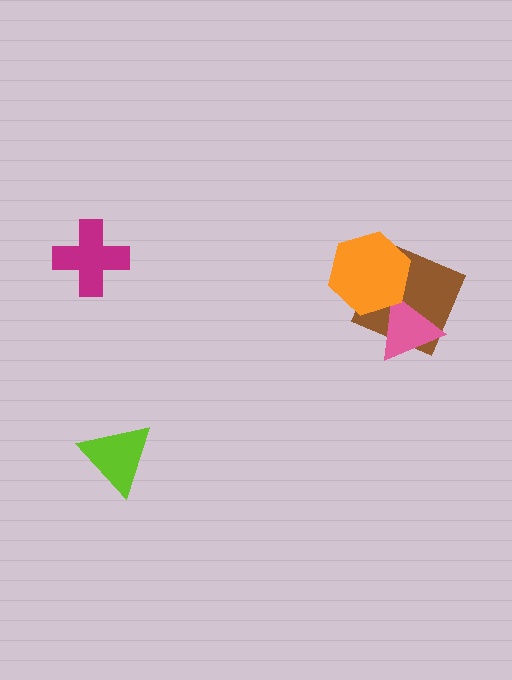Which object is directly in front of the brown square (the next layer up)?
The pink triangle is directly in front of the brown square.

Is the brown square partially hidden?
Yes, it is partially covered by another shape.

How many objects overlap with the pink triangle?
2 objects overlap with the pink triangle.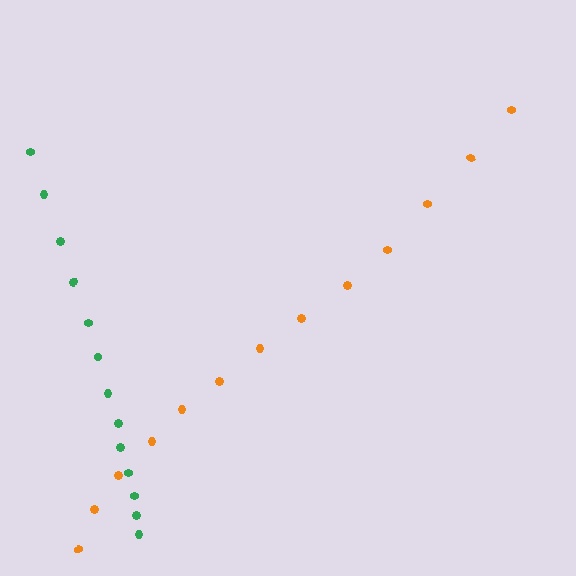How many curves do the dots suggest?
There are 2 distinct paths.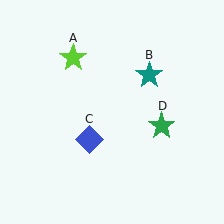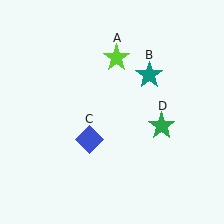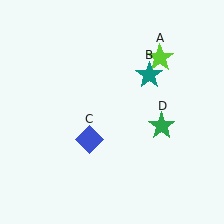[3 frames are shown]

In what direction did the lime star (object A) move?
The lime star (object A) moved right.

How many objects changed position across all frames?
1 object changed position: lime star (object A).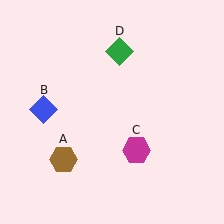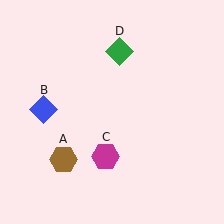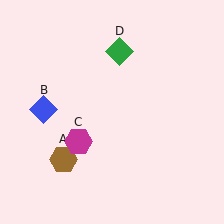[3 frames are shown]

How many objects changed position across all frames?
1 object changed position: magenta hexagon (object C).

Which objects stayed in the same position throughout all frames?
Brown hexagon (object A) and blue diamond (object B) and green diamond (object D) remained stationary.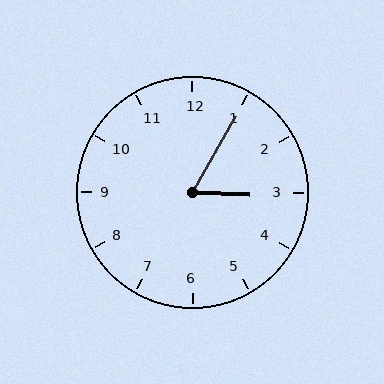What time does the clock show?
3:05.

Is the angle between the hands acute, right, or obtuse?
It is acute.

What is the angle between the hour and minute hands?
Approximately 62 degrees.